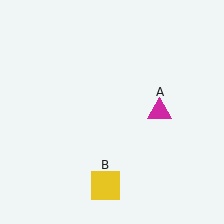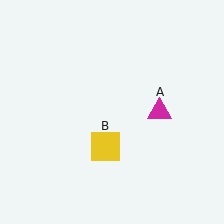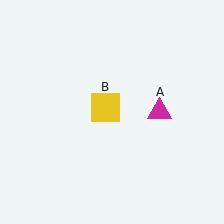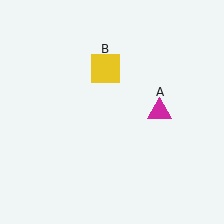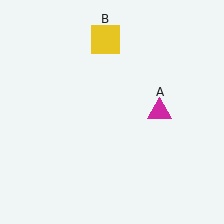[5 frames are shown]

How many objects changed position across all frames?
1 object changed position: yellow square (object B).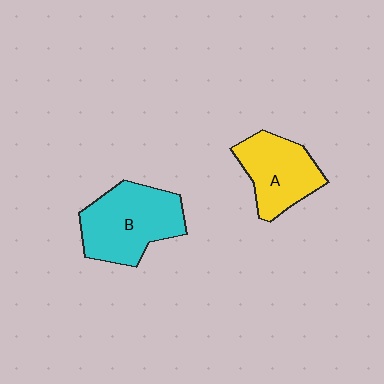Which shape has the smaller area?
Shape A (yellow).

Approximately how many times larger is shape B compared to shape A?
Approximately 1.3 times.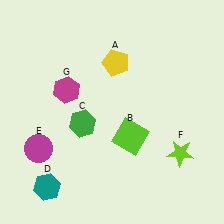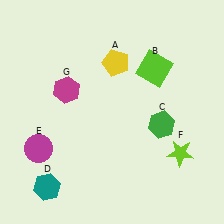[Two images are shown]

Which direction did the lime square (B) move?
The lime square (B) moved up.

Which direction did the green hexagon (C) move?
The green hexagon (C) moved right.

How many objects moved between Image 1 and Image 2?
2 objects moved between the two images.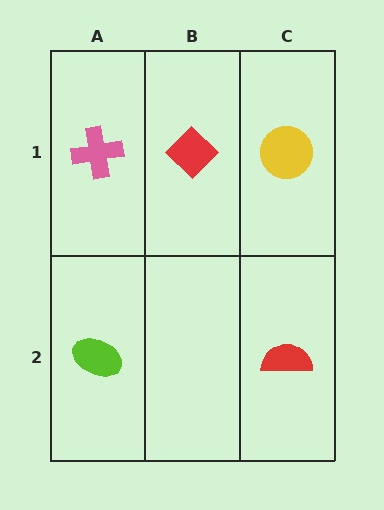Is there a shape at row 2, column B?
No, that cell is empty.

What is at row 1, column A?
A pink cross.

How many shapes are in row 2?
2 shapes.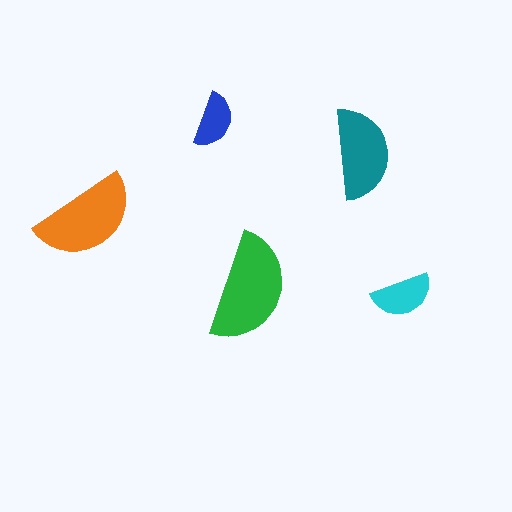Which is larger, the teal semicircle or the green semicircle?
The green one.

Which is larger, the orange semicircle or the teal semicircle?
The orange one.